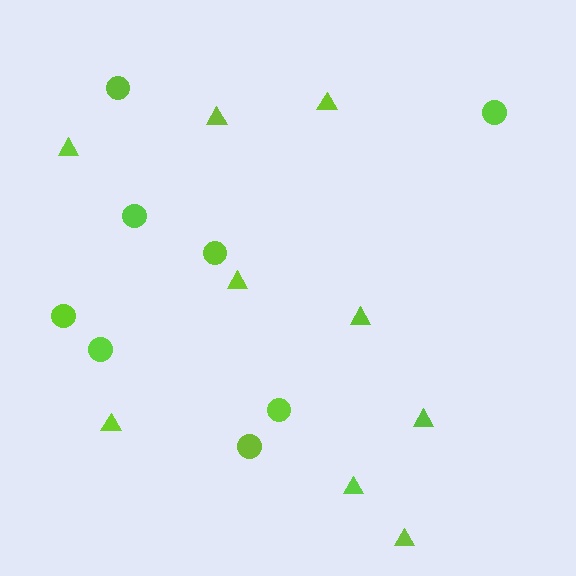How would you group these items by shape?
There are 2 groups: one group of circles (8) and one group of triangles (9).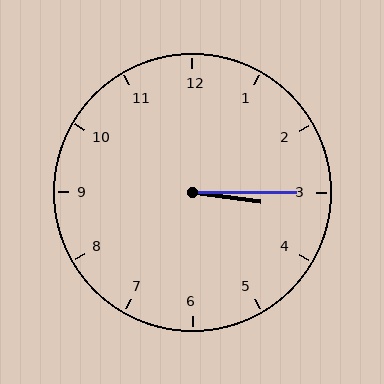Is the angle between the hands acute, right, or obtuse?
It is acute.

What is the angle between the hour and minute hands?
Approximately 8 degrees.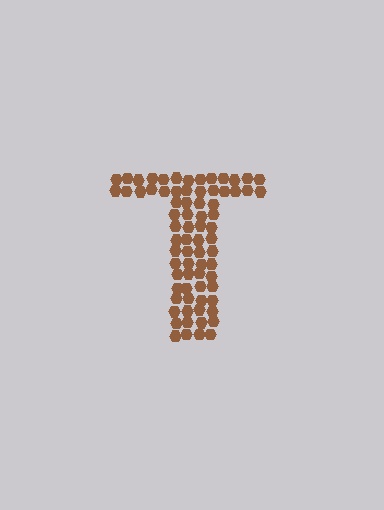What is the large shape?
The large shape is the letter T.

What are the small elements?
The small elements are hexagons.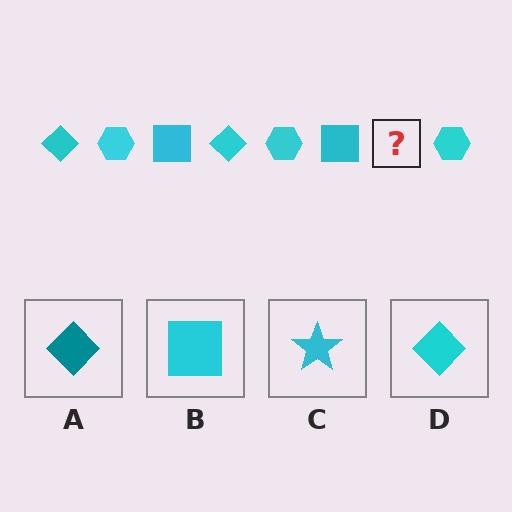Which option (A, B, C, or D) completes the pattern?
D.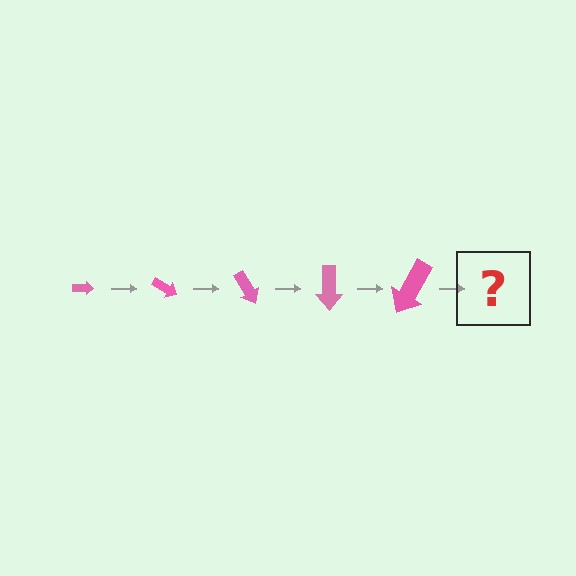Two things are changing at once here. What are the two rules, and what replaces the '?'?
The two rules are that the arrow grows larger each step and it rotates 30 degrees each step. The '?' should be an arrow, larger than the previous one and rotated 150 degrees from the start.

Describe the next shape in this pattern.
It should be an arrow, larger than the previous one and rotated 150 degrees from the start.